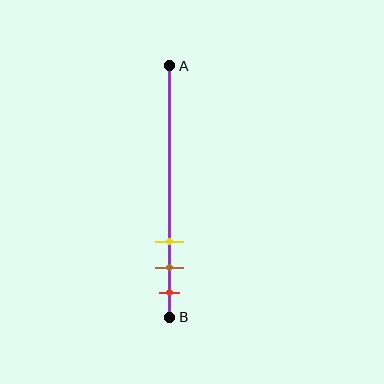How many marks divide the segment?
There are 3 marks dividing the segment.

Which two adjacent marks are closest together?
The brown and red marks are the closest adjacent pair.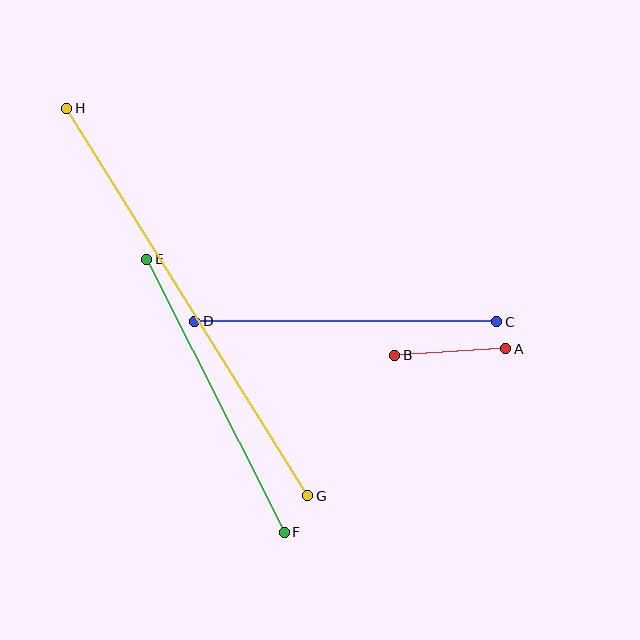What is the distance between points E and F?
The distance is approximately 305 pixels.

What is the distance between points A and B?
The distance is approximately 111 pixels.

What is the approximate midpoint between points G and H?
The midpoint is at approximately (187, 302) pixels.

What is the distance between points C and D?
The distance is approximately 302 pixels.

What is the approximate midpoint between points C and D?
The midpoint is at approximately (346, 322) pixels.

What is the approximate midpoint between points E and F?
The midpoint is at approximately (215, 396) pixels.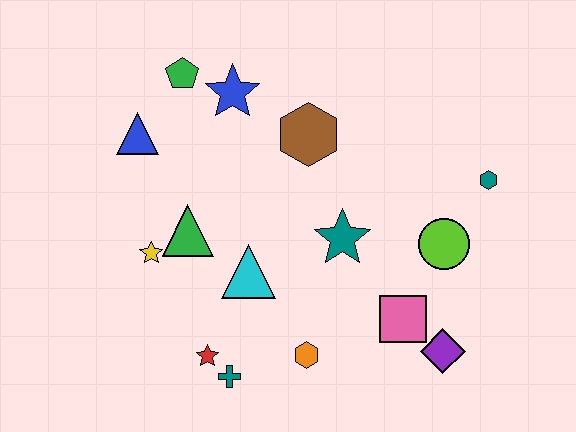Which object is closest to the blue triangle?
The green pentagon is closest to the blue triangle.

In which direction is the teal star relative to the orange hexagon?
The teal star is above the orange hexagon.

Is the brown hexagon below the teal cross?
No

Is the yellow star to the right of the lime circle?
No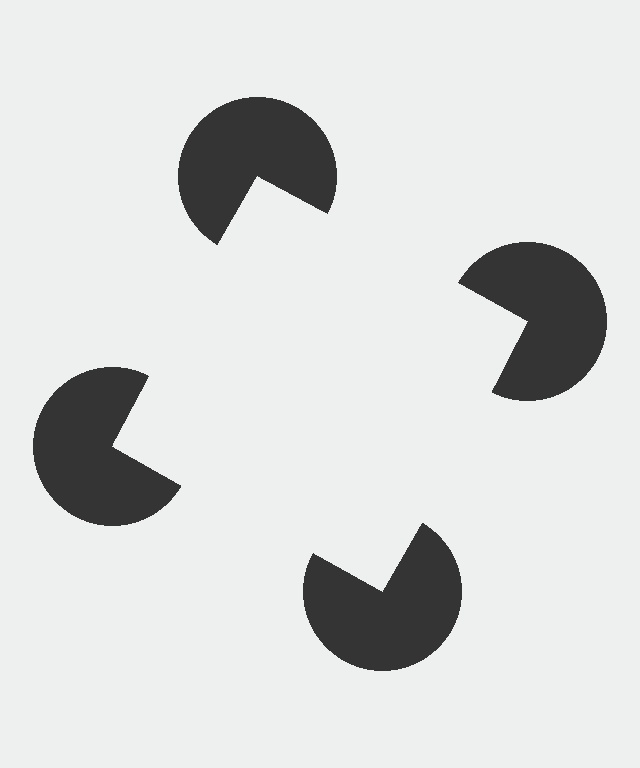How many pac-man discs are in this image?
There are 4 — one at each vertex of the illusory square.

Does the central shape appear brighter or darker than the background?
It typically appears slightly brighter than the background, even though no actual brightness change is drawn.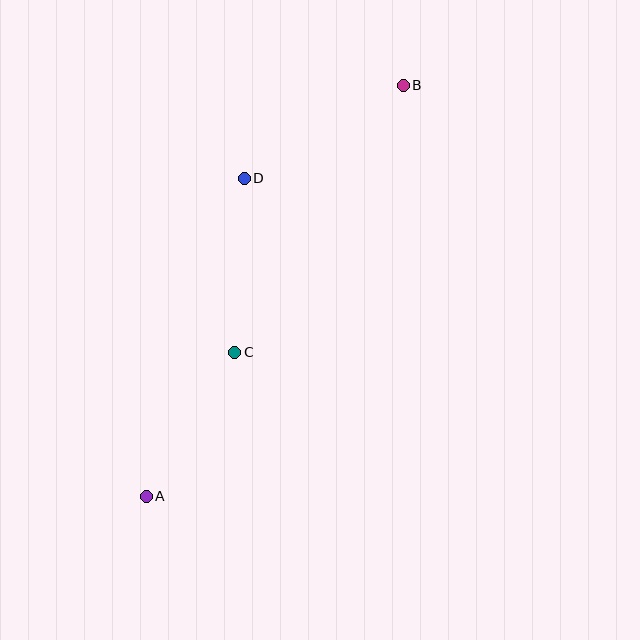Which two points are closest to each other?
Points A and C are closest to each other.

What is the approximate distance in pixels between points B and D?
The distance between B and D is approximately 184 pixels.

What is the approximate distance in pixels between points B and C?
The distance between B and C is approximately 316 pixels.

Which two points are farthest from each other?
Points A and B are farthest from each other.